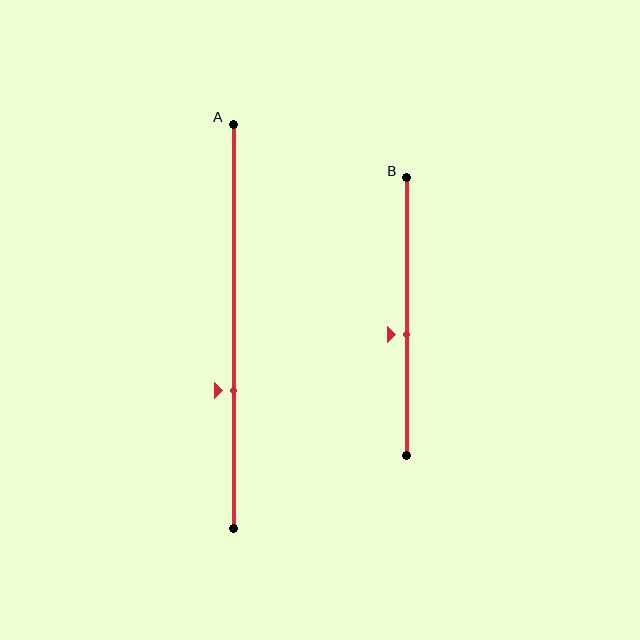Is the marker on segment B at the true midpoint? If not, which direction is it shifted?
No, the marker on segment B is shifted downward by about 7% of the segment length.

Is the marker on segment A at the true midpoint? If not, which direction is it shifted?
No, the marker on segment A is shifted downward by about 16% of the segment length.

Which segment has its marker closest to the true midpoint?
Segment B has its marker closest to the true midpoint.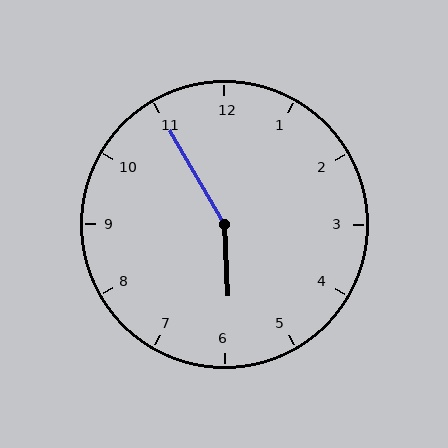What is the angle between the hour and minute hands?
Approximately 152 degrees.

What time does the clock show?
5:55.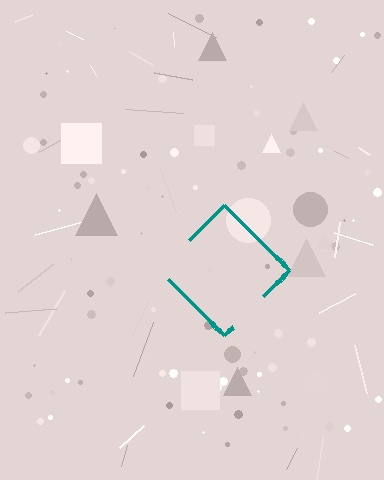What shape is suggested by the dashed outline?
The dashed outline suggests a diamond.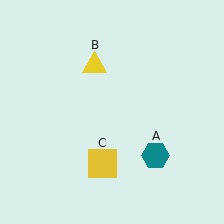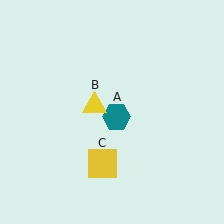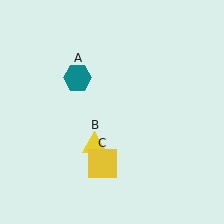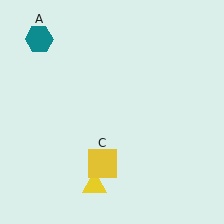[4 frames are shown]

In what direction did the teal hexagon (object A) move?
The teal hexagon (object A) moved up and to the left.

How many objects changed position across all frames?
2 objects changed position: teal hexagon (object A), yellow triangle (object B).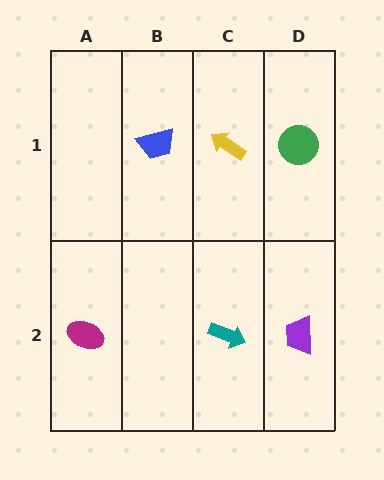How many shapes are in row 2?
3 shapes.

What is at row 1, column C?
A yellow arrow.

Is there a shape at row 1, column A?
No, that cell is empty.